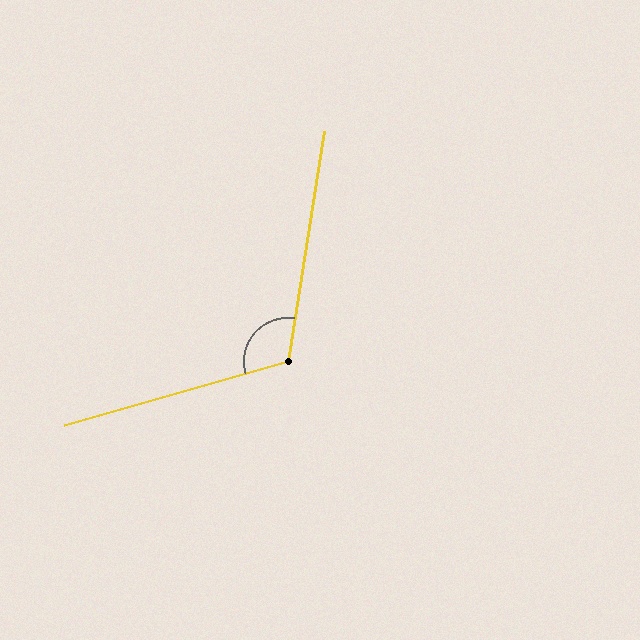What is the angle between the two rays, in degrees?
Approximately 115 degrees.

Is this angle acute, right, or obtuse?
It is obtuse.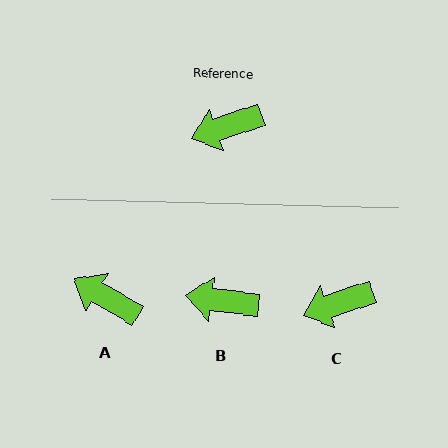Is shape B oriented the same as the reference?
No, it is off by about 26 degrees.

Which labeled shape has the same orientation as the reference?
C.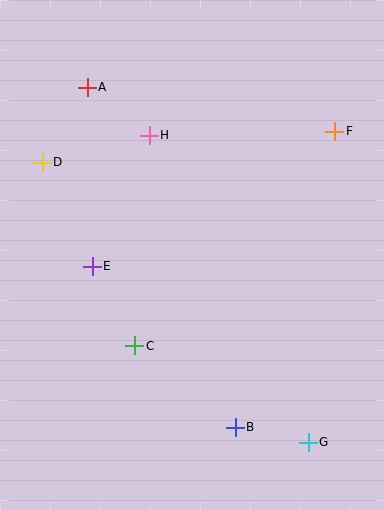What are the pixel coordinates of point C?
Point C is at (135, 346).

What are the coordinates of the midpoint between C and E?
The midpoint between C and E is at (114, 306).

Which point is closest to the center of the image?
Point E at (92, 266) is closest to the center.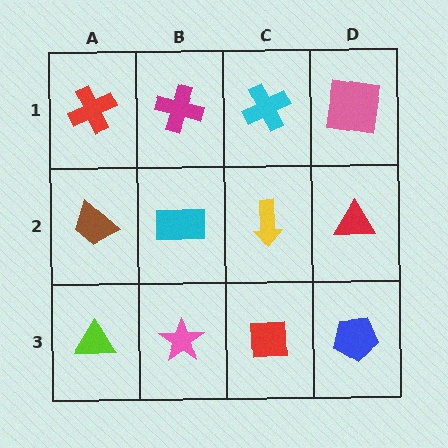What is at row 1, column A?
A red cross.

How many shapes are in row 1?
4 shapes.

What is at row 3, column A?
A lime triangle.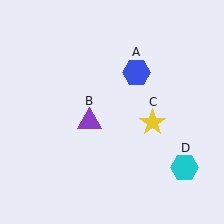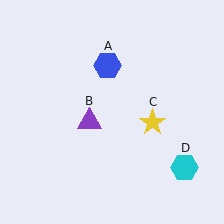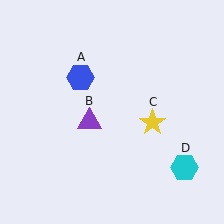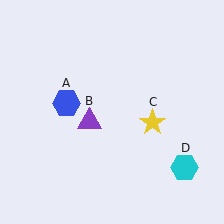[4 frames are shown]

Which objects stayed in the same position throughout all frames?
Purple triangle (object B) and yellow star (object C) and cyan hexagon (object D) remained stationary.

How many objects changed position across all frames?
1 object changed position: blue hexagon (object A).